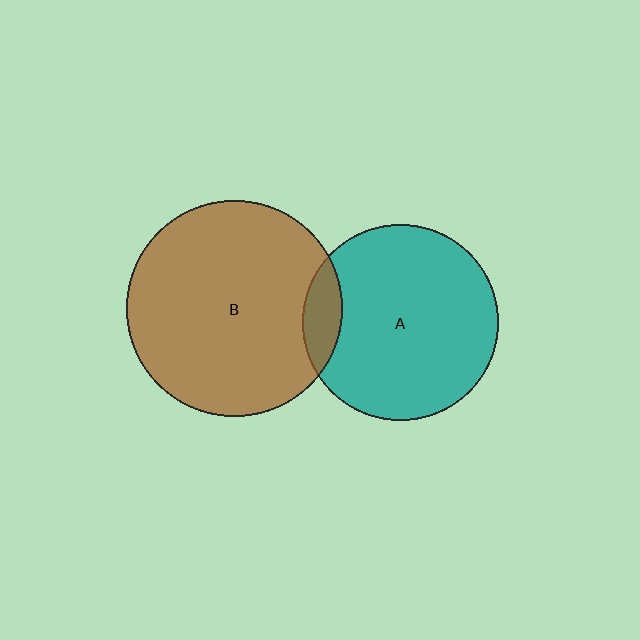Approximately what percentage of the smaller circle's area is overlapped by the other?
Approximately 10%.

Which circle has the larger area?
Circle B (brown).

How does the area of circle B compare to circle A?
Approximately 1.2 times.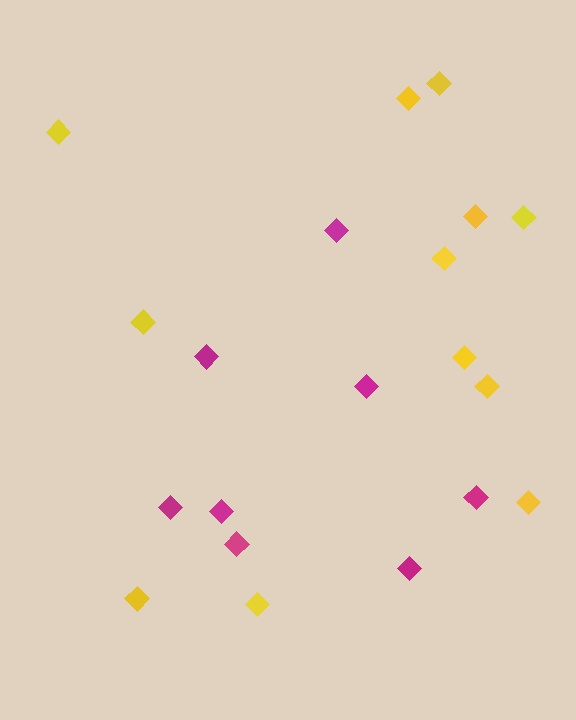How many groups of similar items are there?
There are 2 groups: one group of magenta diamonds (8) and one group of yellow diamonds (12).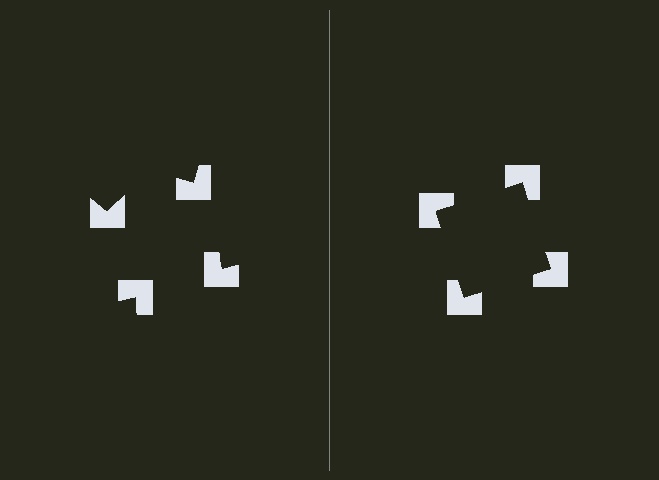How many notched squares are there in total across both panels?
8 — 4 on each side.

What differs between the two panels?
The notched squares are positioned identically on both sides; only the wedge orientations differ. On the right they align to a square; on the left they are misaligned.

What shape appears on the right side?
An illusory square.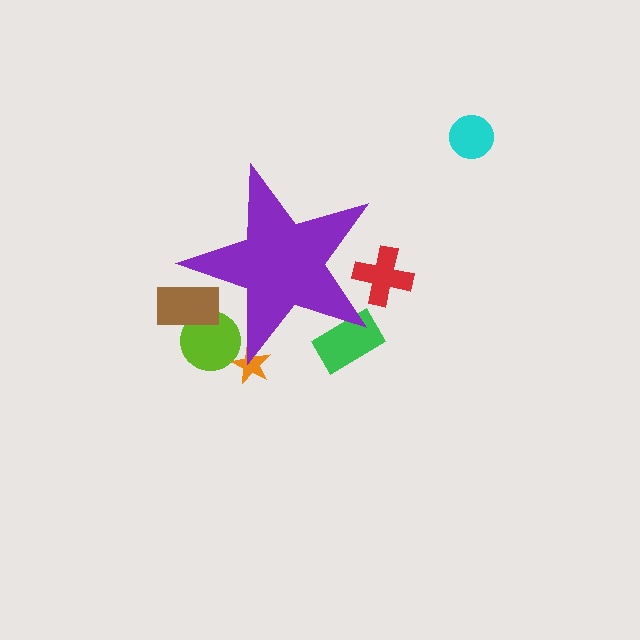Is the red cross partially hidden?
Yes, the red cross is partially hidden behind the purple star.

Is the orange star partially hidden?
Yes, the orange star is partially hidden behind the purple star.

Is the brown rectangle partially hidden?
Yes, the brown rectangle is partially hidden behind the purple star.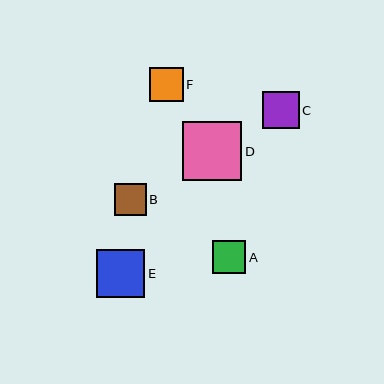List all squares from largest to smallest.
From largest to smallest: D, E, C, F, A, B.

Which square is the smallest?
Square B is the smallest with a size of approximately 32 pixels.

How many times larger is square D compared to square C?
Square D is approximately 1.6 times the size of square C.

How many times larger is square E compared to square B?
Square E is approximately 1.5 times the size of square B.